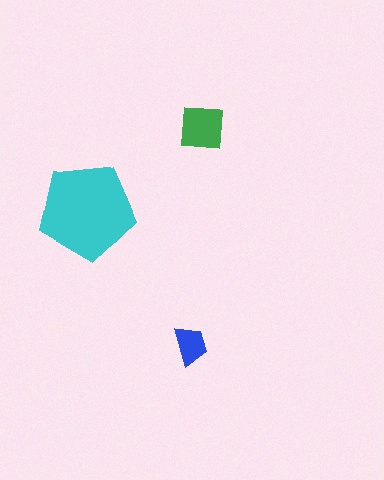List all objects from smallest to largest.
The blue trapezoid, the green square, the cyan pentagon.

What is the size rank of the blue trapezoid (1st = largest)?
3rd.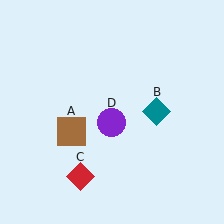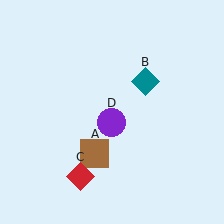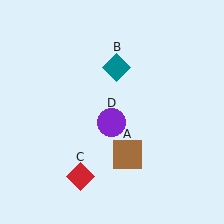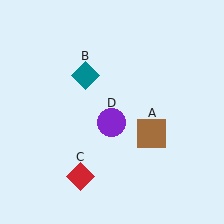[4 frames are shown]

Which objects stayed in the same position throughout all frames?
Red diamond (object C) and purple circle (object D) remained stationary.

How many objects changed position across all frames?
2 objects changed position: brown square (object A), teal diamond (object B).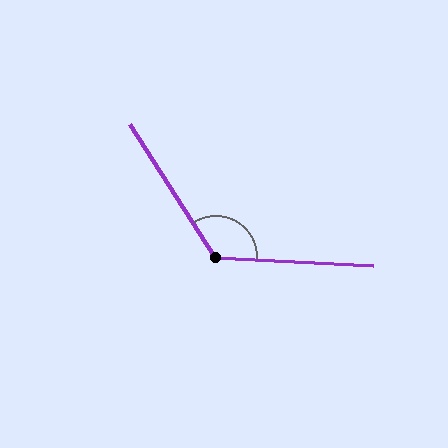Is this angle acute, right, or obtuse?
It is obtuse.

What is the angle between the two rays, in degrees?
Approximately 126 degrees.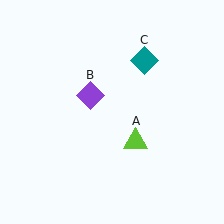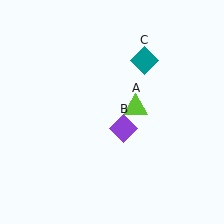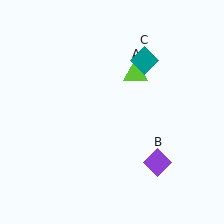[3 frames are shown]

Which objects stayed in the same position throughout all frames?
Teal diamond (object C) remained stationary.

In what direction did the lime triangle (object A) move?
The lime triangle (object A) moved up.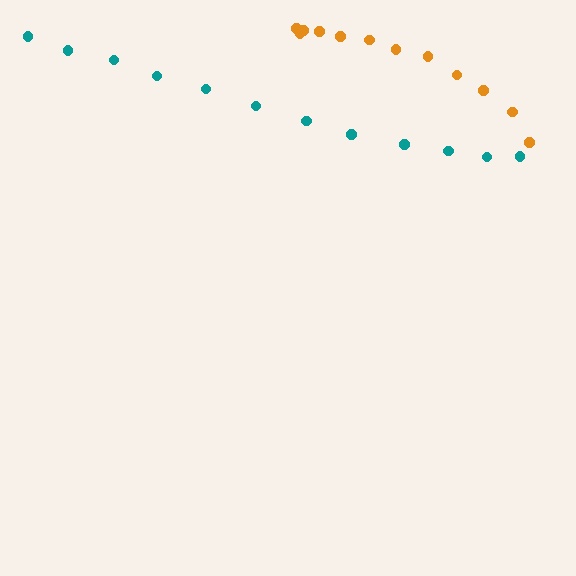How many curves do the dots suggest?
There are 2 distinct paths.